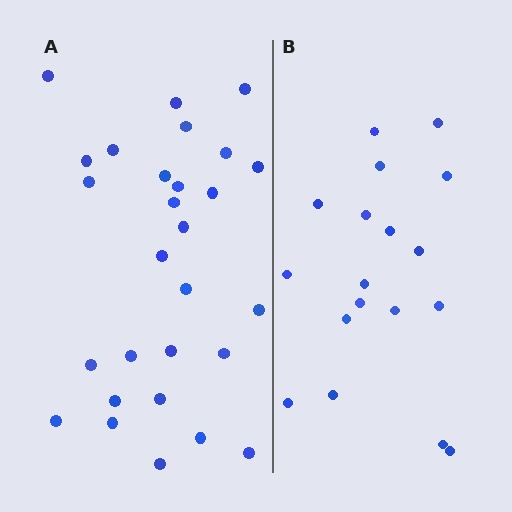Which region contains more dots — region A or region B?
Region A (the left region) has more dots.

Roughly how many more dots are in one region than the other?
Region A has roughly 10 or so more dots than region B.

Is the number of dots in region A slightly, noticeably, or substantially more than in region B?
Region A has substantially more. The ratio is roughly 1.6 to 1.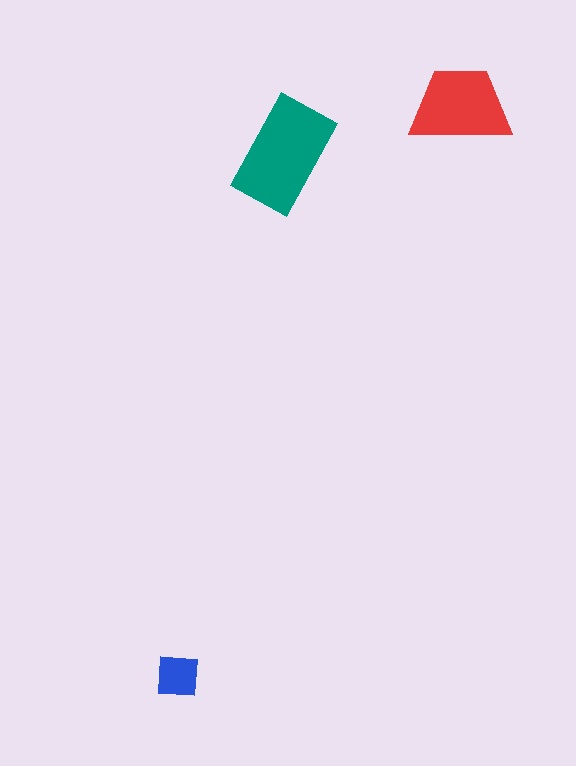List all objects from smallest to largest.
The blue square, the red trapezoid, the teal rectangle.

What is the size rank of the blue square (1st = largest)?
3rd.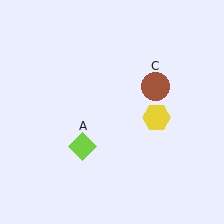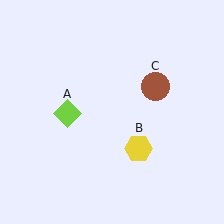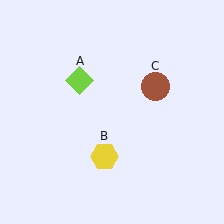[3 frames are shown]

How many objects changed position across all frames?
2 objects changed position: lime diamond (object A), yellow hexagon (object B).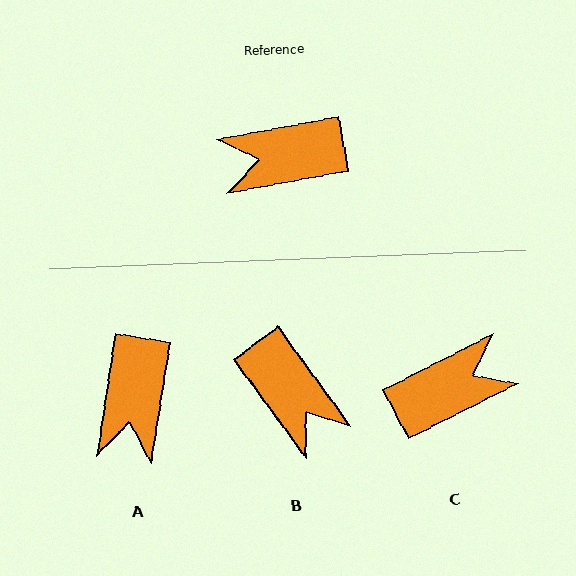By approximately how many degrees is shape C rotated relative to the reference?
Approximately 164 degrees clockwise.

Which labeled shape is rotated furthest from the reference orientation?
C, about 164 degrees away.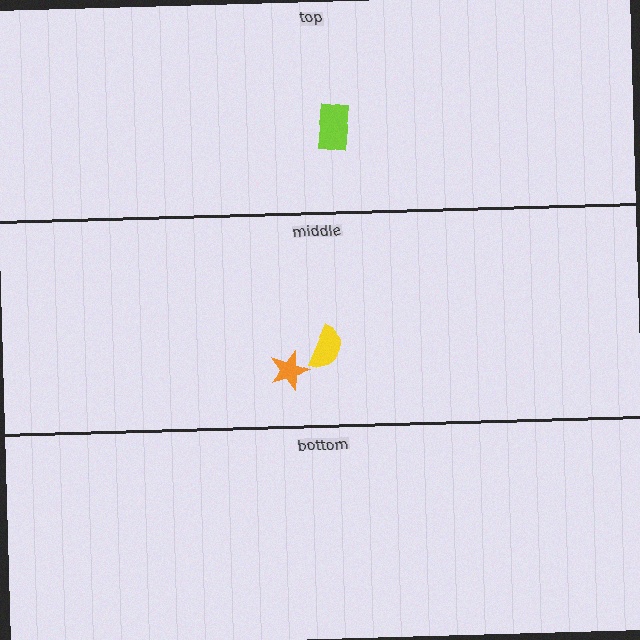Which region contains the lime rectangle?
The top region.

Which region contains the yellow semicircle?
The middle region.